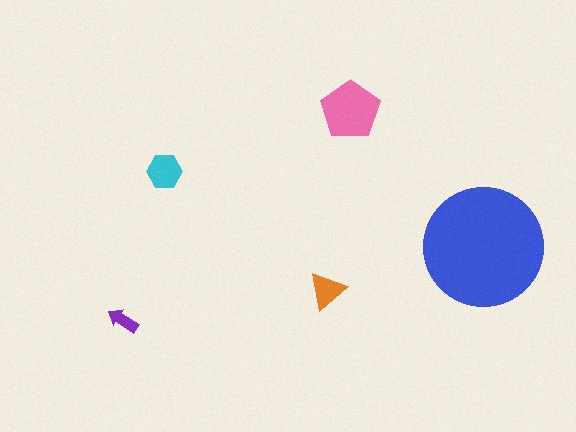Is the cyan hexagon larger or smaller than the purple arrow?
Larger.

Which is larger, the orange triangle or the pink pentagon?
The pink pentagon.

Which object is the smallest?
The purple arrow.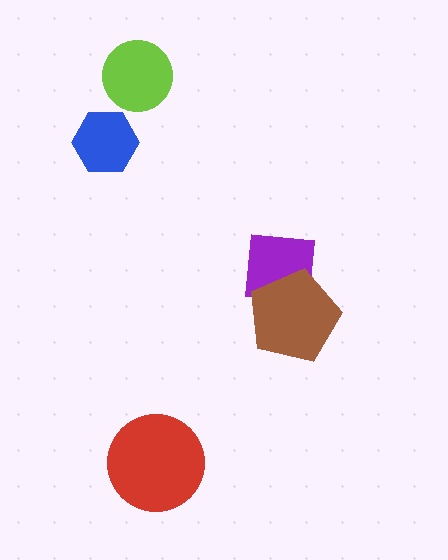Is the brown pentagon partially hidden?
No, no other shape covers it.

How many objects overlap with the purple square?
1 object overlaps with the purple square.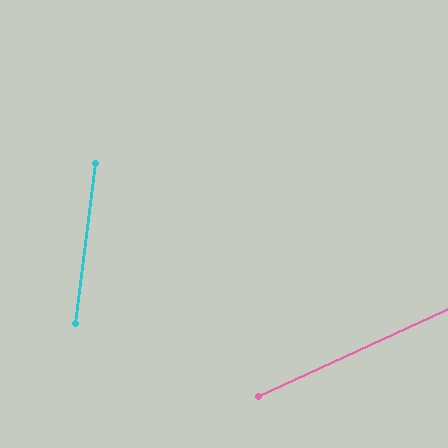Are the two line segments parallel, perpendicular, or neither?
Neither parallel nor perpendicular — they differ by about 58°.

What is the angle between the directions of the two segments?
Approximately 58 degrees.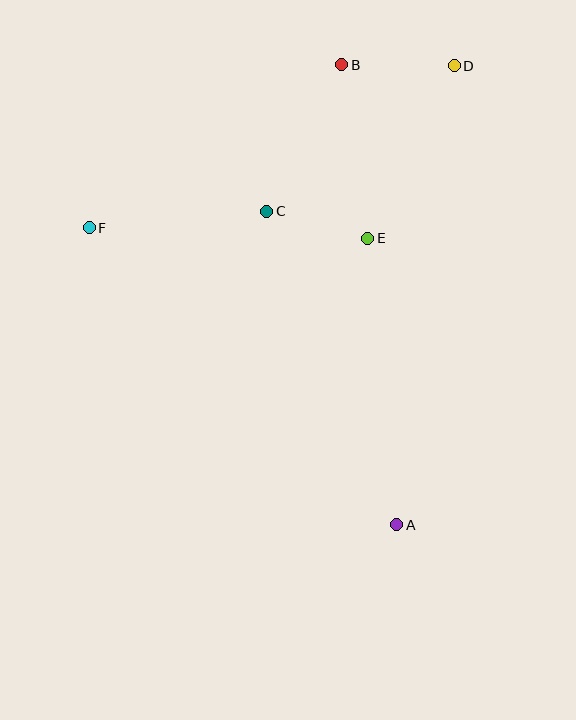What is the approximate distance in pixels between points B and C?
The distance between B and C is approximately 164 pixels.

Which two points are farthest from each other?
Points A and B are farthest from each other.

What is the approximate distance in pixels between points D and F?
The distance between D and F is approximately 399 pixels.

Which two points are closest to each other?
Points C and E are closest to each other.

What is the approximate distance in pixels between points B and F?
The distance between B and F is approximately 300 pixels.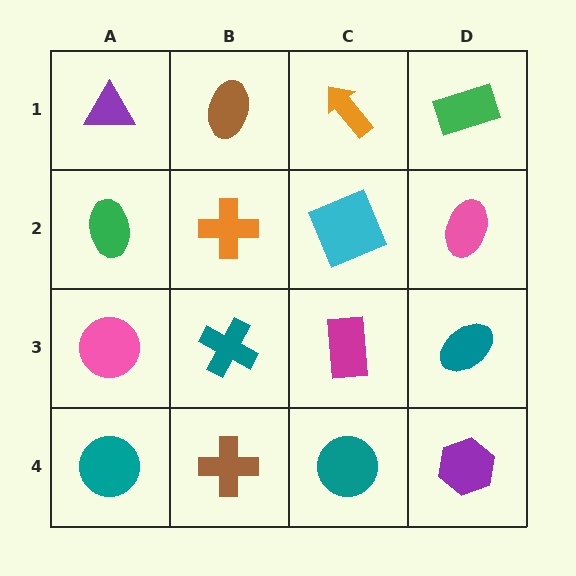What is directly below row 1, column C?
A cyan square.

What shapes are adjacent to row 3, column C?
A cyan square (row 2, column C), a teal circle (row 4, column C), a teal cross (row 3, column B), a teal ellipse (row 3, column D).